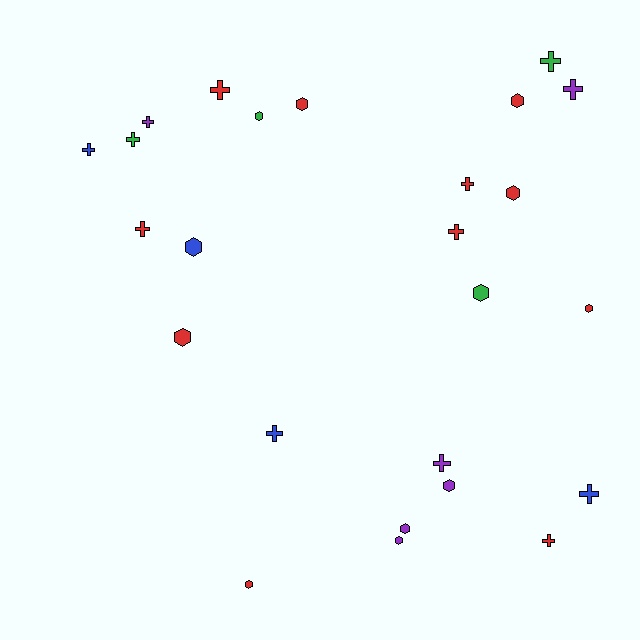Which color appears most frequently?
Red, with 11 objects.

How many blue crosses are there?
There are 3 blue crosses.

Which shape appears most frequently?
Cross, with 13 objects.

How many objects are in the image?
There are 25 objects.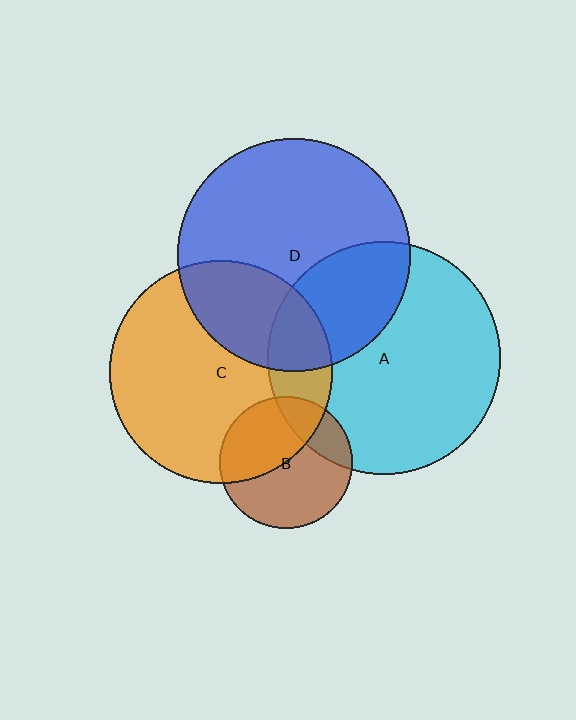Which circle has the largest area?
Circle A (cyan).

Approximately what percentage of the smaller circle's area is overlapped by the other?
Approximately 45%.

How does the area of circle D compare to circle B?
Approximately 3.1 times.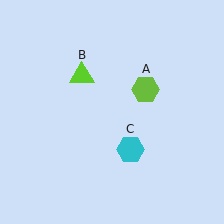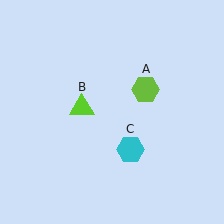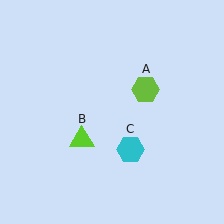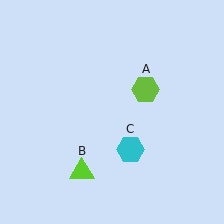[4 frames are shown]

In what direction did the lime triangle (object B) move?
The lime triangle (object B) moved down.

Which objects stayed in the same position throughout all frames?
Lime hexagon (object A) and cyan hexagon (object C) remained stationary.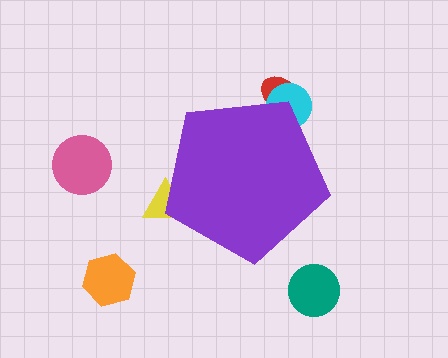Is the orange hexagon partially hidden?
No, the orange hexagon is fully visible.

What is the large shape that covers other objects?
A purple pentagon.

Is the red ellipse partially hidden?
Yes, the red ellipse is partially hidden behind the purple pentagon.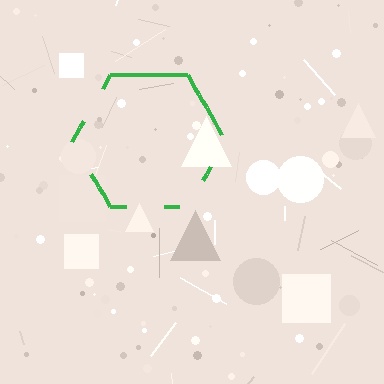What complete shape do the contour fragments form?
The contour fragments form a hexagon.